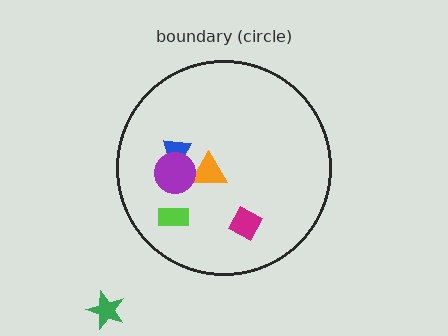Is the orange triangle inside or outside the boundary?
Inside.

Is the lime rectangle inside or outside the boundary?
Inside.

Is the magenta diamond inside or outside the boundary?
Inside.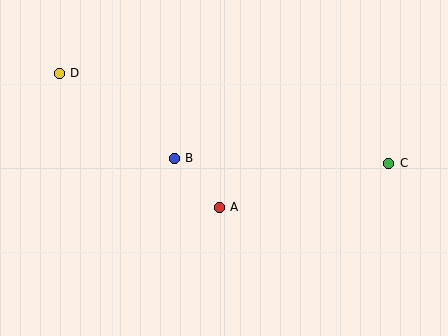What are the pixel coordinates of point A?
Point A is at (219, 207).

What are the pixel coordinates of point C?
Point C is at (389, 163).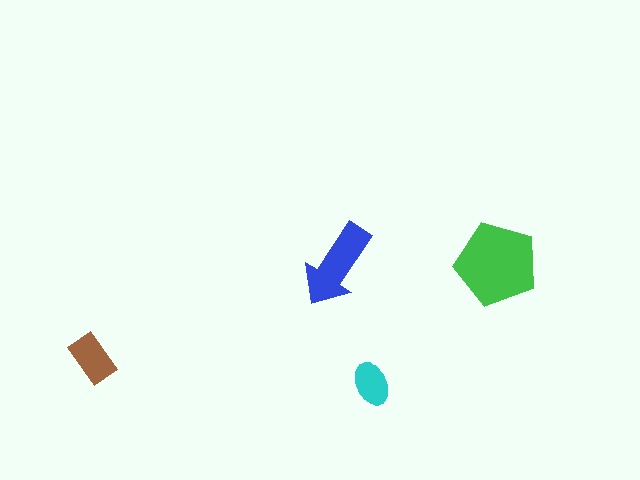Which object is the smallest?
The cyan ellipse.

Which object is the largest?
The green pentagon.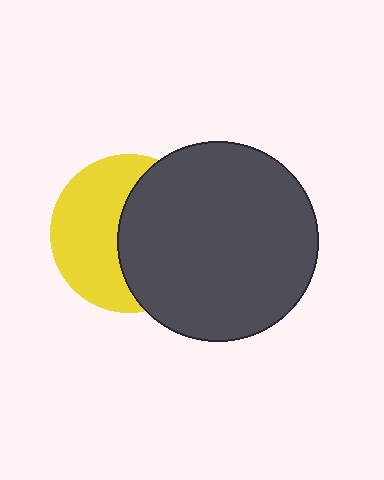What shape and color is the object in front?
The object in front is a dark gray circle.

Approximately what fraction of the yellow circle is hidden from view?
Roughly 50% of the yellow circle is hidden behind the dark gray circle.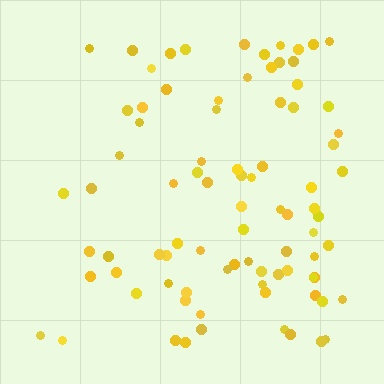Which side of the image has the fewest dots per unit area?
The left.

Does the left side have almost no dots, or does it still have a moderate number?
Still a moderate number, just noticeably fewer than the right.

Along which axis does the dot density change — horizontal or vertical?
Horizontal.